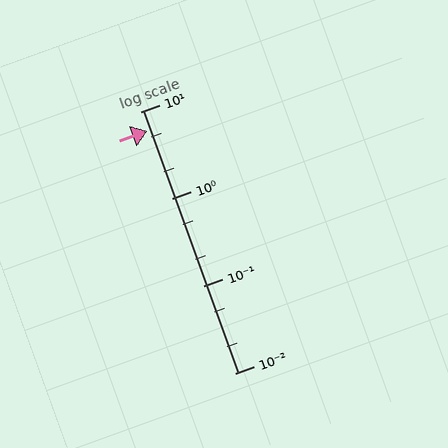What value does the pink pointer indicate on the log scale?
The pointer indicates approximately 6.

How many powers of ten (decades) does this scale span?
The scale spans 3 decades, from 0.01 to 10.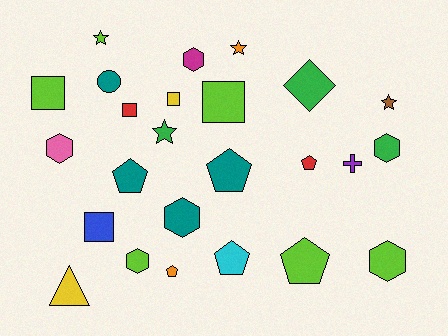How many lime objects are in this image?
There are 6 lime objects.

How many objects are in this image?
There are 25 objects.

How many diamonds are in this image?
There is 1 diamond.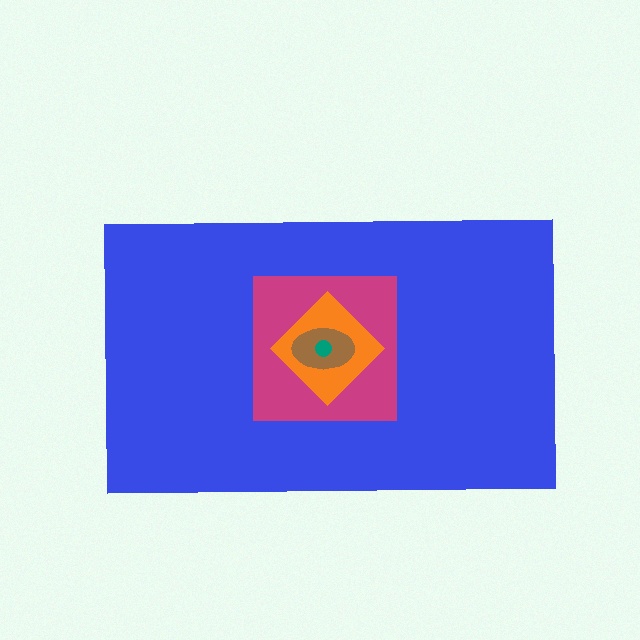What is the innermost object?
The teal circle.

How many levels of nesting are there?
5.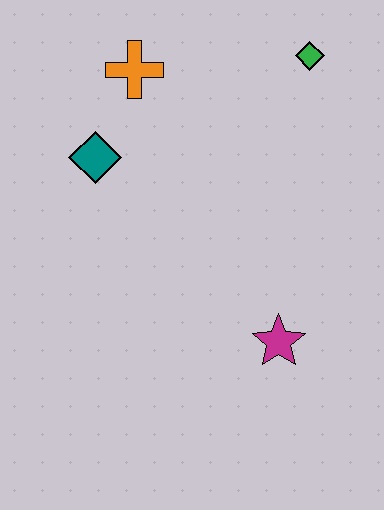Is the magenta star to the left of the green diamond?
Yes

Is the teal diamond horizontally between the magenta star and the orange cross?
No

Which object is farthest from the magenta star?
The orange cross is farthest from the magenta star.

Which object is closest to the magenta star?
The teal diamond is closest to the magenta star.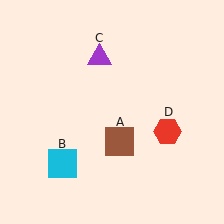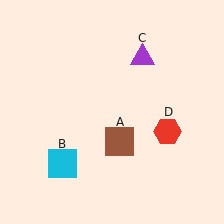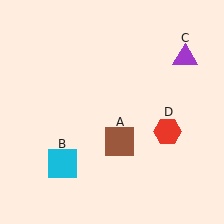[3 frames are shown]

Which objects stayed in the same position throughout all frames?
Brown square (object A) and cyan square (object B) and red hexagon (object D) remained stationary.